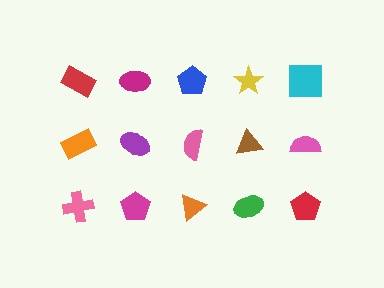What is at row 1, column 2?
A magenta ellipse.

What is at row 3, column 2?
A magenta pentagon.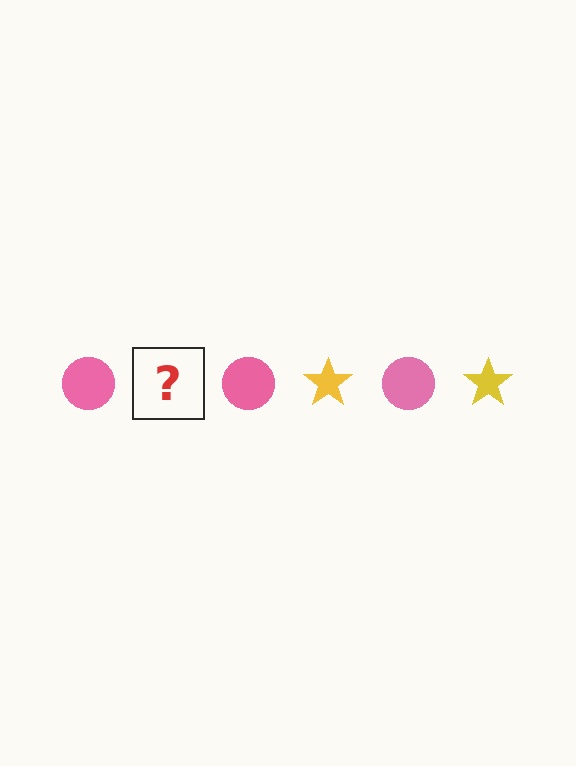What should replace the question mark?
The question mark should be replaced with a yellow star.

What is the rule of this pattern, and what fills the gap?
The rule is that the pattern alternates between pink circle and yellow star. The gap should be filled with a yellow star.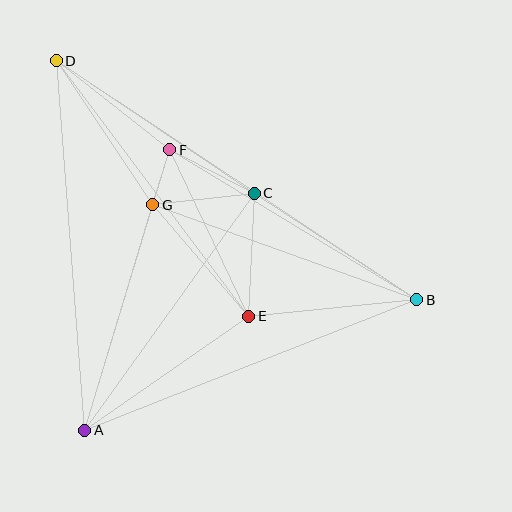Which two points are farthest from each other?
Points B and D are farthest from each other.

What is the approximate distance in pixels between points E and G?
The distance between E and G is approximately 147 pixels.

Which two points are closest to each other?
Points F and G are closest to each other.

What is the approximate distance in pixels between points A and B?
The distance between A and B is approximately 356 pixels.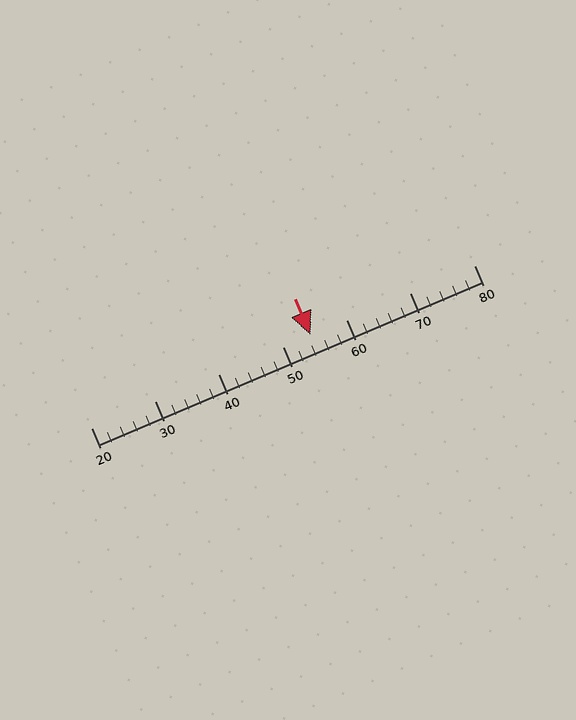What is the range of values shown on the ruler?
The ruler shows values from 20 to 80.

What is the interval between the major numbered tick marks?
The major tick marks are spaced 10 units apart.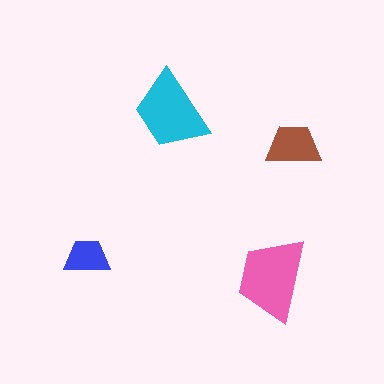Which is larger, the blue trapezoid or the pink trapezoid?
The pink one.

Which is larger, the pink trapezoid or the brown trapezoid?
The pink one.